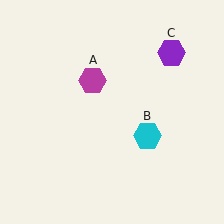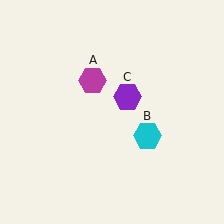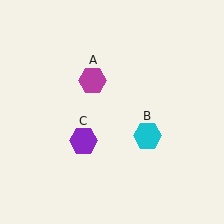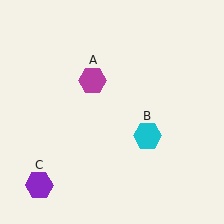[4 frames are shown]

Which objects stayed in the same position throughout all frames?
Magenta hexagon (object A) and cyan hexagon (object B) remained stationary.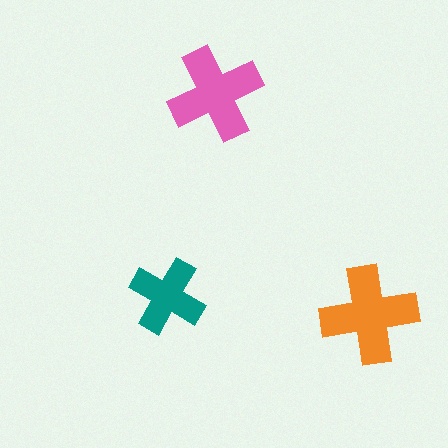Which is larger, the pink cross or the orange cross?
The orange one.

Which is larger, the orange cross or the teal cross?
The orange one.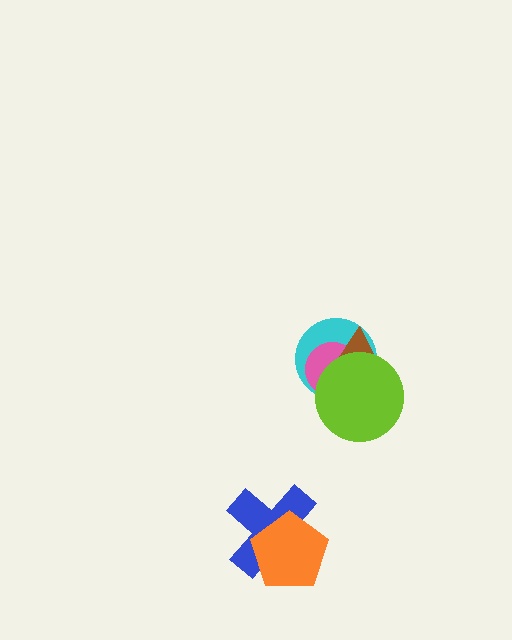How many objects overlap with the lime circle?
3 objects overlap with the lime circle.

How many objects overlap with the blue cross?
1 object overlaps with the blue cross.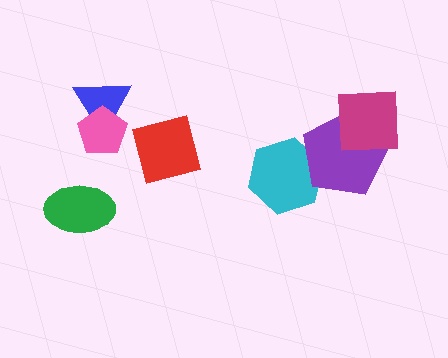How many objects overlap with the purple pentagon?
2 objects overlap with the purple pentagon.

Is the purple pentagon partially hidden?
Yes, it is partially covered by another shape.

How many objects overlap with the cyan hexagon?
1 object overlaps with the cyan hexagon.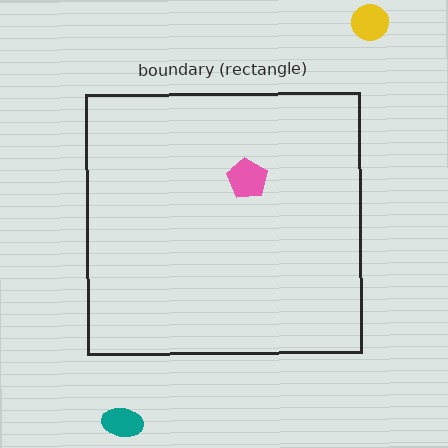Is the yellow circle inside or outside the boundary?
Outside.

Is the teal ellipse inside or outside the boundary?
Outside.